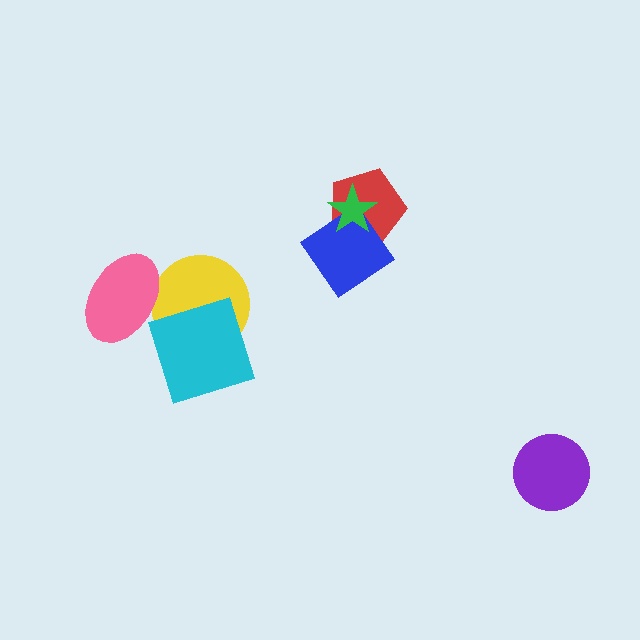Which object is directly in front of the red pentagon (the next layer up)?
The blue diamond is directly in front of the red pentagon.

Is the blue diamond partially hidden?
Yes, it is partially covered by another shape.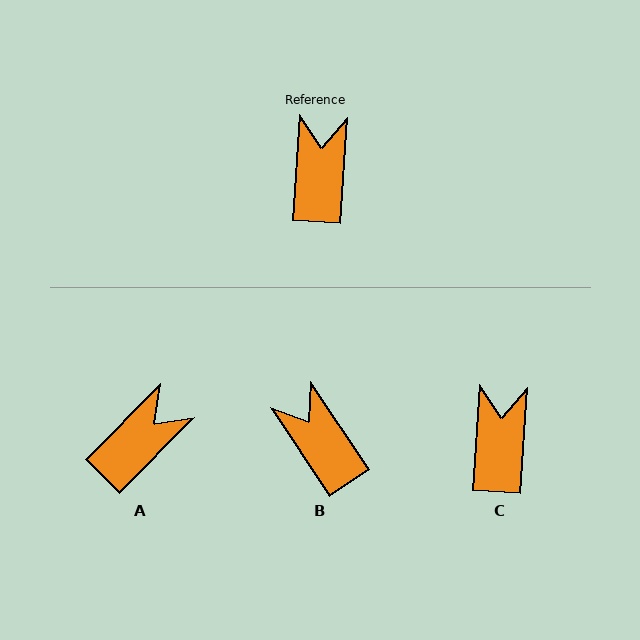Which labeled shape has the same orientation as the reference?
C.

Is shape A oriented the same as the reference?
No, it is off by about 41 degrees.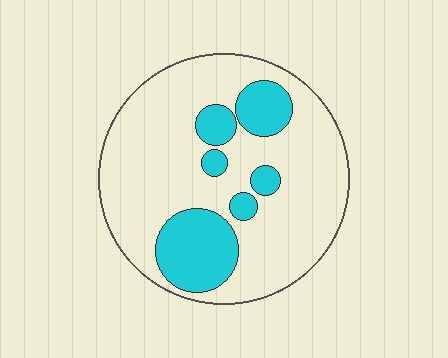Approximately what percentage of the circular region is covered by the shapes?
Approximately 25%.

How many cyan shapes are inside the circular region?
6.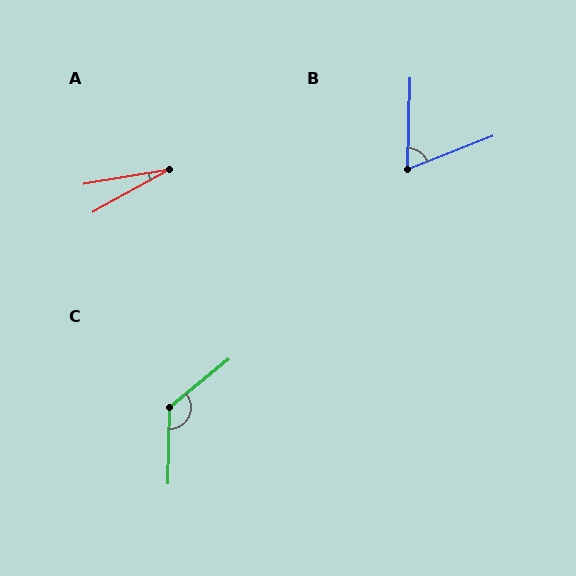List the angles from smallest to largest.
A (19°), B (67°), C (131°).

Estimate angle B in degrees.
Approximately 67 degrees.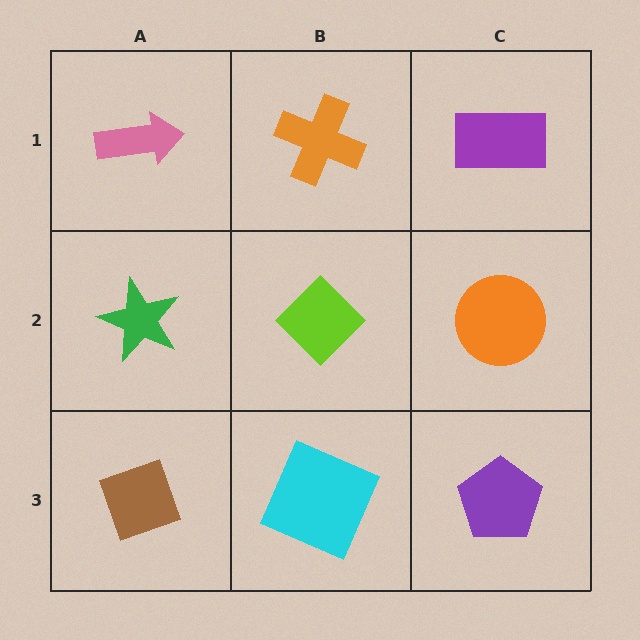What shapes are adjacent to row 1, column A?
A green star (row 2, column A), an orange cross (row 1, column B).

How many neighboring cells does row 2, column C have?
3.